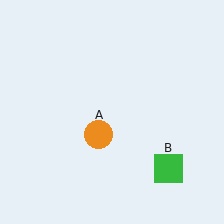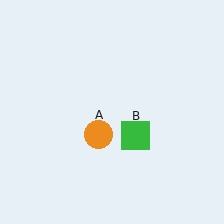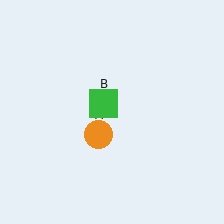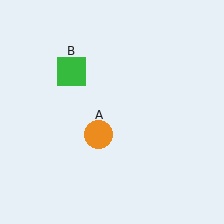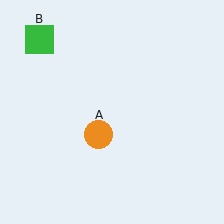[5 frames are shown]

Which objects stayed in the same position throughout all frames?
Orange circle (object A) remained stationary.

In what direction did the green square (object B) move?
The green square (object B) moved up and to the left.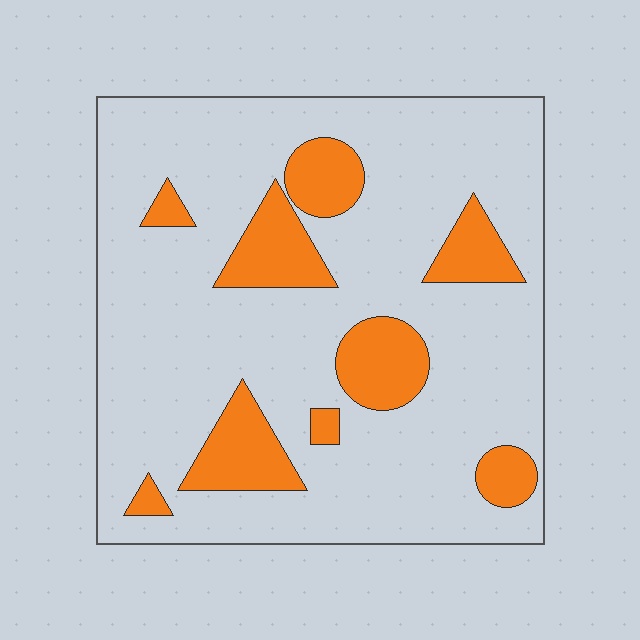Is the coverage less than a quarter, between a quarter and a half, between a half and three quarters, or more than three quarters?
Less than a quarter.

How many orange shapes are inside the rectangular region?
9.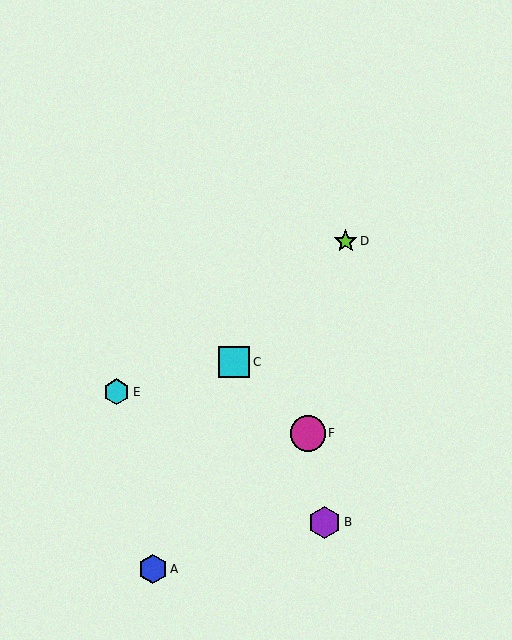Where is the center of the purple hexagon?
The center of the purple hexagon is at (325, 522).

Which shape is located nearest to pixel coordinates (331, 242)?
The lime star (labeled D) at (346, 241) is nearest to that location.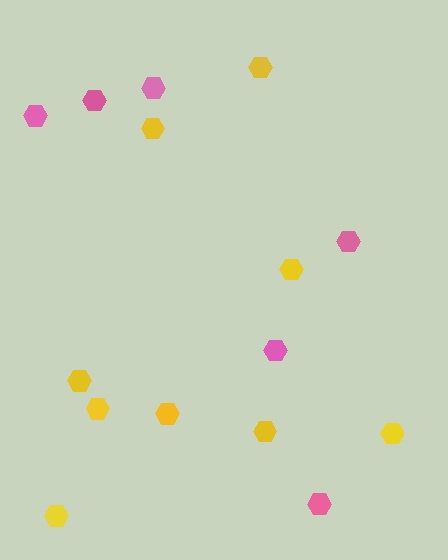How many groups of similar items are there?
There are 2 groups: one group of pink hexagons (6) and one group of yellow hexagons (9).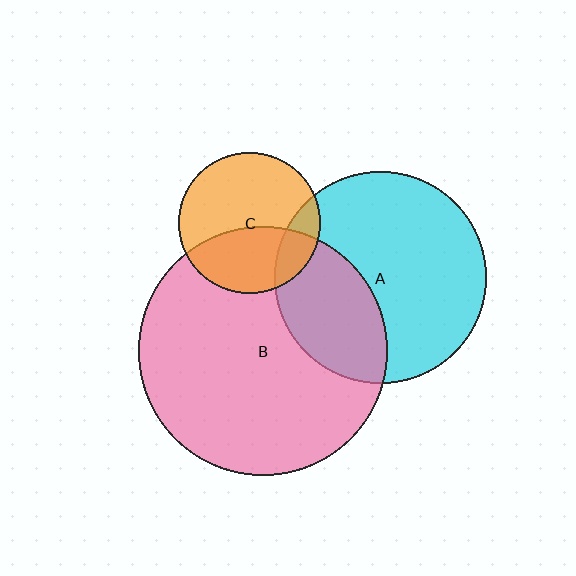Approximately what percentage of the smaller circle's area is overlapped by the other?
Approximately 35%.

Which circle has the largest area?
Circle B (pink).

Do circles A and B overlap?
Yes.